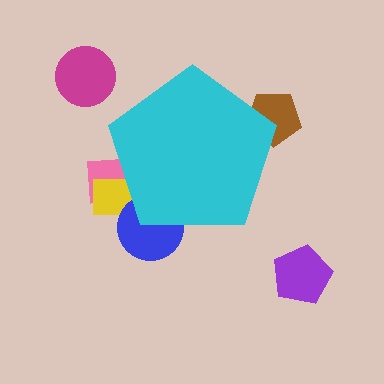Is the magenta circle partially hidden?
No, the magenta circle is fully visible.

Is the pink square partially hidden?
Yes, the pink square is partially hidden behind the cyan pentagon.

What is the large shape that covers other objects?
A cyan pentagon.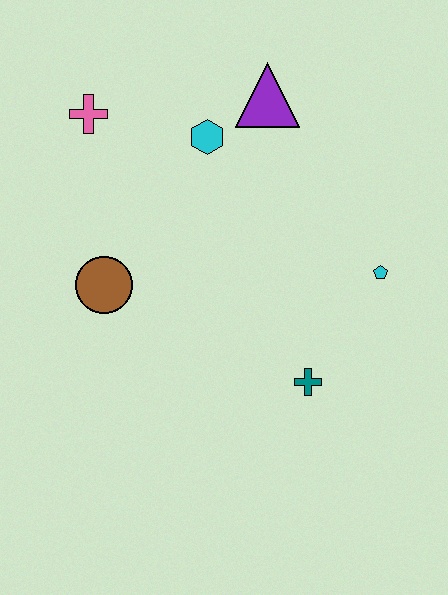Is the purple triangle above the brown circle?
Yes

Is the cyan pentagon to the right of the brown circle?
Yes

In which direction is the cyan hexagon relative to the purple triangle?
The cyan hexagon is to the left of the purple triangle.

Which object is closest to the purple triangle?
The cyan hexagon is closest to the purple triangle.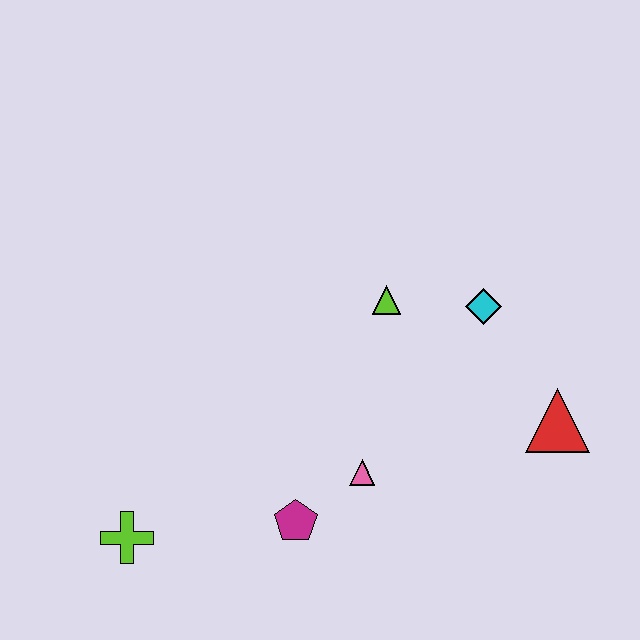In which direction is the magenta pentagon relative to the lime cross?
The magenta pentagon is to the right of the lime cross.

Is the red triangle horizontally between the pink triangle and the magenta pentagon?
No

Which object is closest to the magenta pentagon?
The pink triangle is closest to the magenta pentagon.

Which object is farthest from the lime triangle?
The lime cross is farthest from the lime triangle.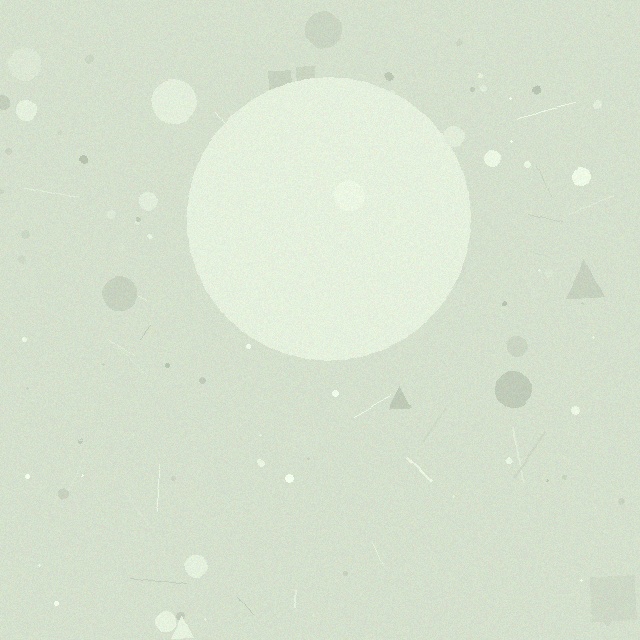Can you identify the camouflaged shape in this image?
The camouflaged shape is a circle.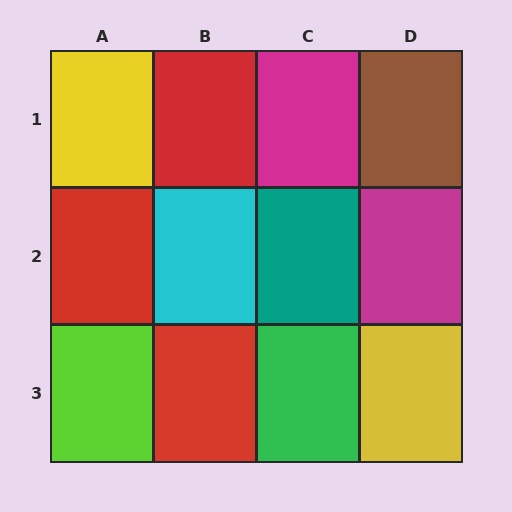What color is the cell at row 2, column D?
Magenta.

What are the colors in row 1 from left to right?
Yellow, red, magenta, brown.